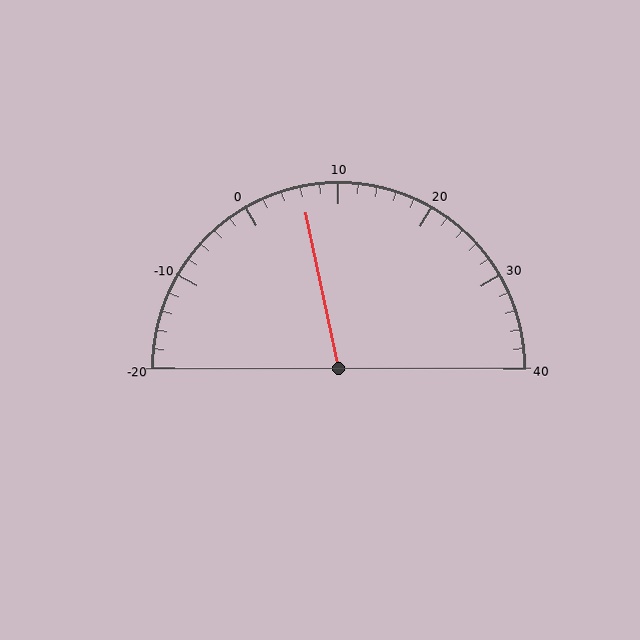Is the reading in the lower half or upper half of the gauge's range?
The reading is in the lower half of the range (-20 to 40).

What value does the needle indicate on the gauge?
The needle indicates approximately 6.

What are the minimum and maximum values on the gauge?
The gauge ranges from -20 to 40.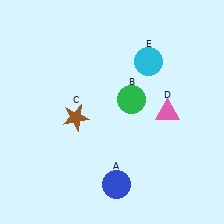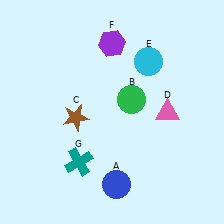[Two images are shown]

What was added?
A purple hexagon (F), a teal cross (G) were added in Image 2.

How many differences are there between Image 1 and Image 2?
There are 2 differences between the two images.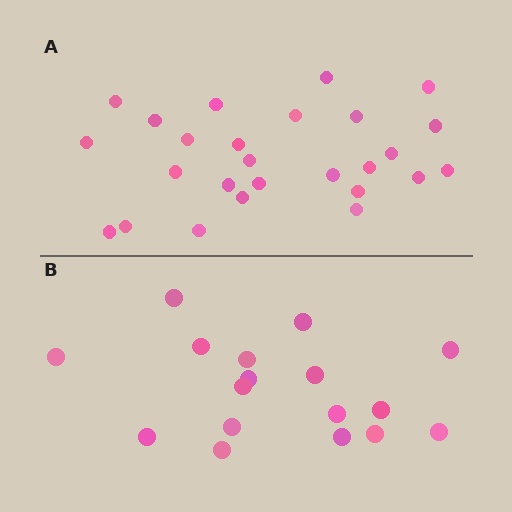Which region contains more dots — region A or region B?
Region A (the top region) has more dots.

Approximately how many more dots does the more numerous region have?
Region A has roughly 8 or so more dots than region B.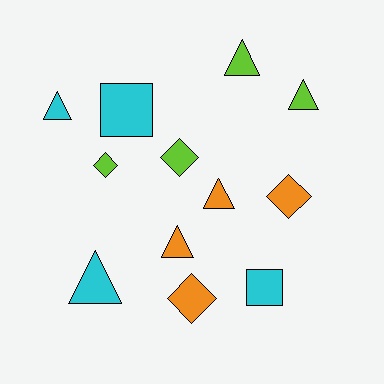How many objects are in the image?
There are 12 objects.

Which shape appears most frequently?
Triangle, with 6 objects.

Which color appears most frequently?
Cyan, with 4 objects.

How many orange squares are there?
There are no orange squares.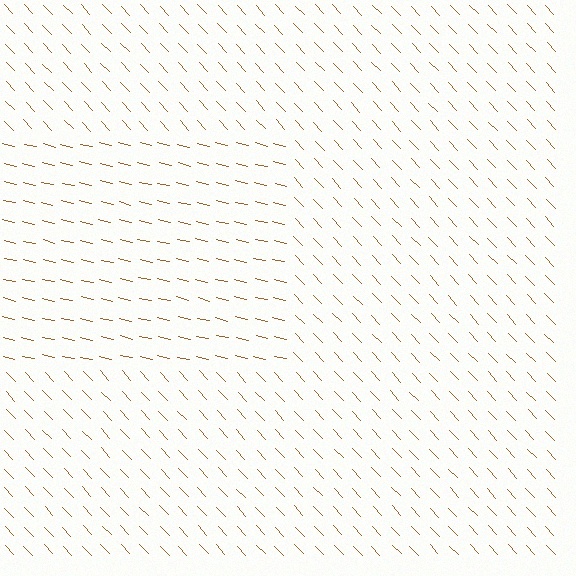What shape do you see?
I see a rectangle.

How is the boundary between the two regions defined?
The boundary is defined purely by a change in line orientation (approximately 34 degrees difference). All lines are the same color and thickness.